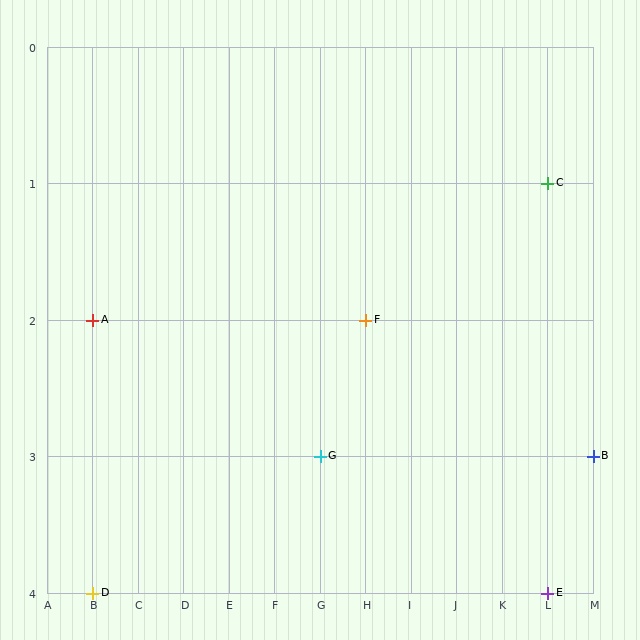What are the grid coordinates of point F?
Point F is at grid coordinates (H, 2).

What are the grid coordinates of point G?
Point G is at grid coordinates (G, 3).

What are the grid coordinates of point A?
Point A is at grid coordinates (B, 2).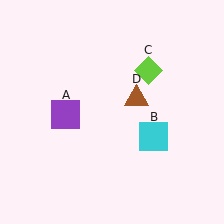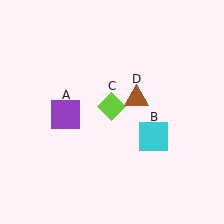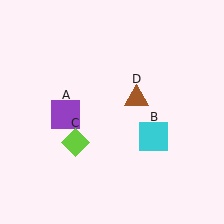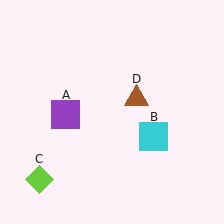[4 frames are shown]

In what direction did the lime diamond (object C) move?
The lime diamond (object C) moved down and to the left.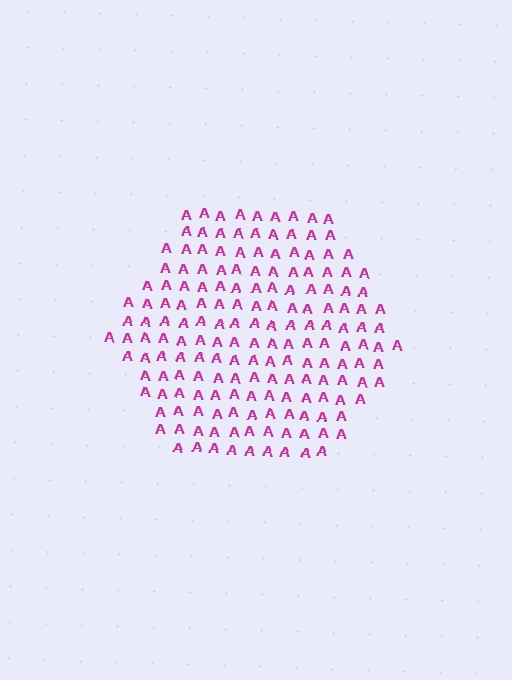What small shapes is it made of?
It is made of small letter A's.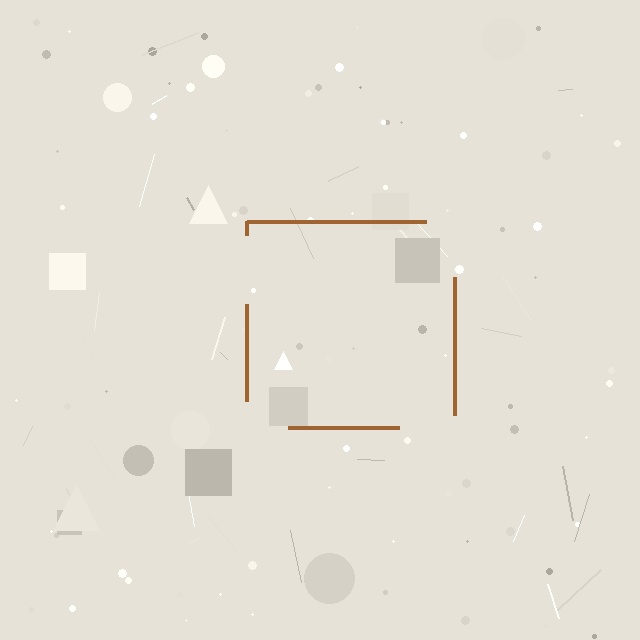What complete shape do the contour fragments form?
The contour fragments form a square.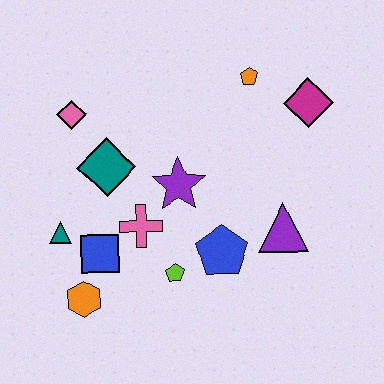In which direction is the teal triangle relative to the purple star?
The teal triangle is to the left of the purple star.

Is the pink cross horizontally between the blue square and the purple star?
Yes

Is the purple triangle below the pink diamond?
Yes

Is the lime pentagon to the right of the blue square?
Yes